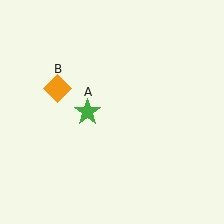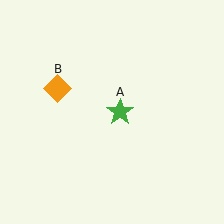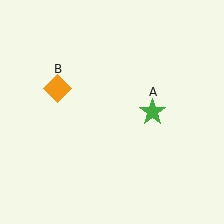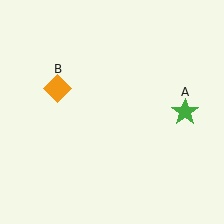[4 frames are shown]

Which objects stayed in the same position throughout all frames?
Orange diamond (object B) remained stationary.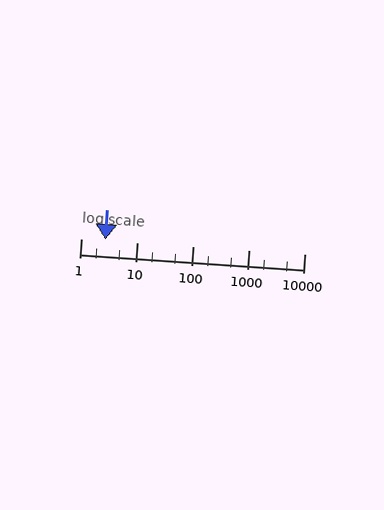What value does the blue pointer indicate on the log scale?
The pointer indicates approximately 2.7.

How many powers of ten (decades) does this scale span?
The scale spans 4 decades, from 1 to 10000.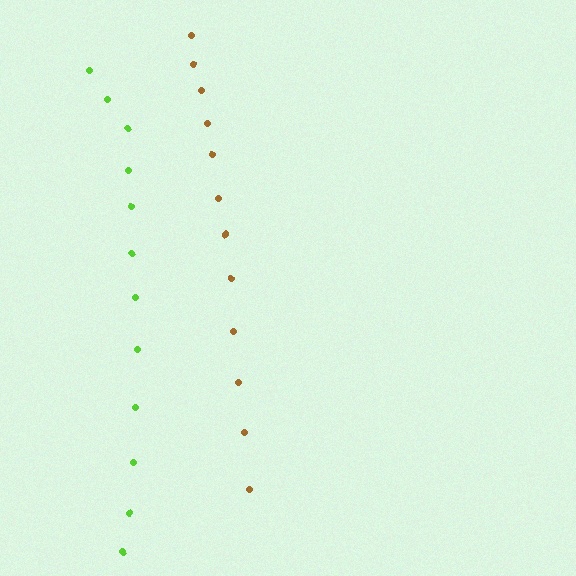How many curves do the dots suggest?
There are 2 distinct paths.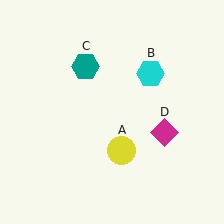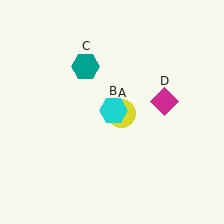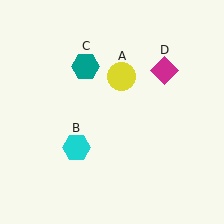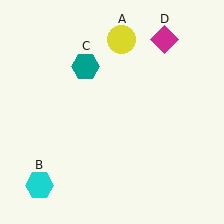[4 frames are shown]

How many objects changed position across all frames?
3 objects changed position: yellow circle (object A), cyan hexagon (object B), magenta diamond (object D).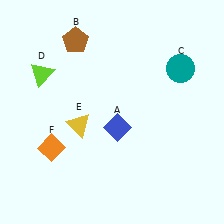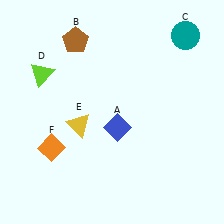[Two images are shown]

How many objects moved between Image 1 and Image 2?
1 object moved between the two images.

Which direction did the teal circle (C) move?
The teal circle (C) moved up.